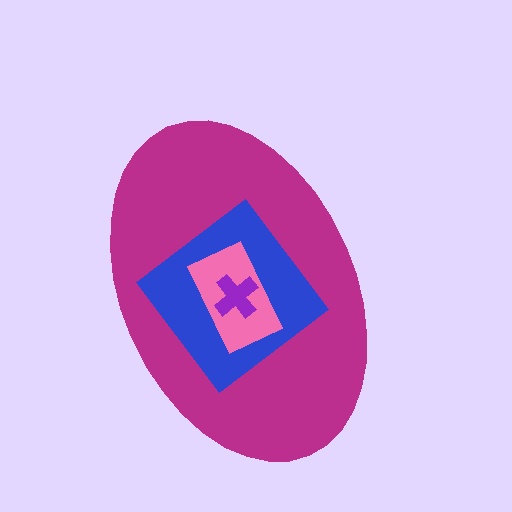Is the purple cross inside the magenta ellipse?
Yes.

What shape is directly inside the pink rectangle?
The purple cross.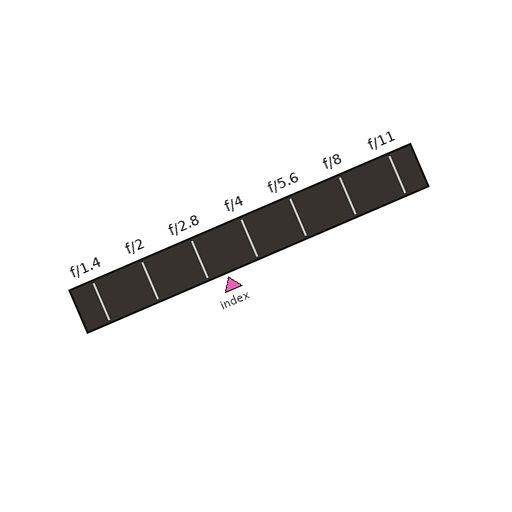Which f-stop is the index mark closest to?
The index mark is closest to f/2.8.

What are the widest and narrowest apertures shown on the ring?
The widest aperture shown is f/1.4 and the narrowest is f/11.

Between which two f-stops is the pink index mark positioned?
The index mark is between f/2.8 and f/4.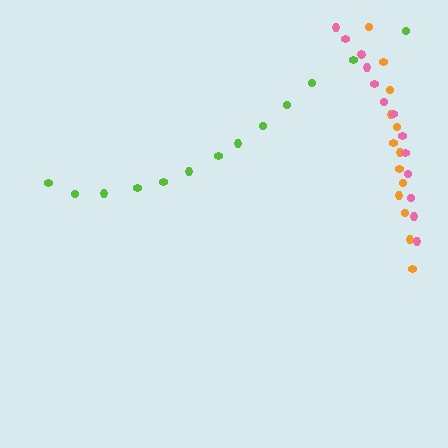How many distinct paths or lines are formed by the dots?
There are 3 distinct paths.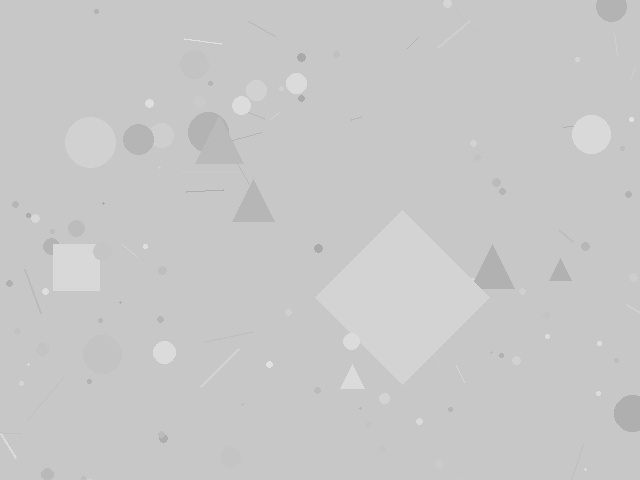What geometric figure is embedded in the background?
A diamond is embedded in the background.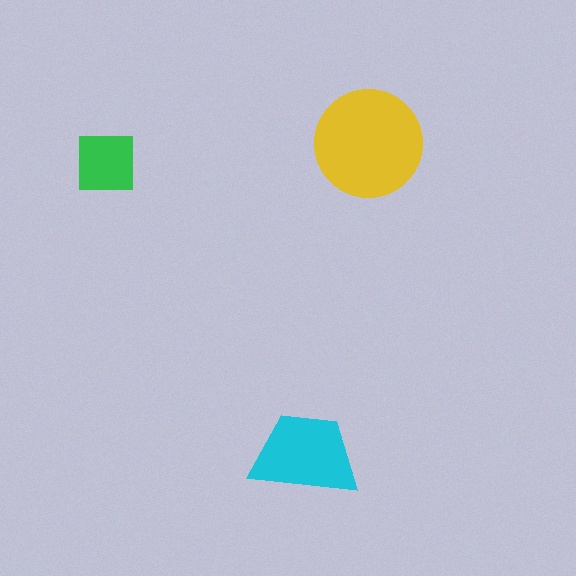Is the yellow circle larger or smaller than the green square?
Larger.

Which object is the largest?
The yellow circle.